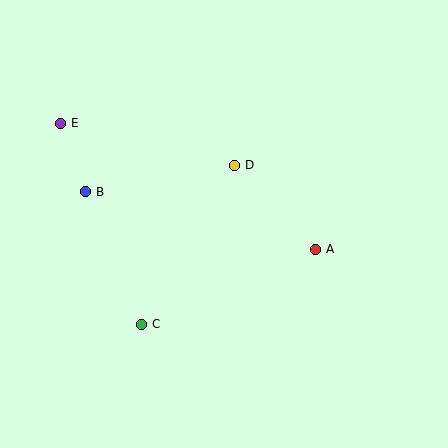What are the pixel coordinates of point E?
Point E is at (60, 123).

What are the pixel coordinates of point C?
Point C is at (141, 324).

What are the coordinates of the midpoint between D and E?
The midpoint between D and E is at (147, 144).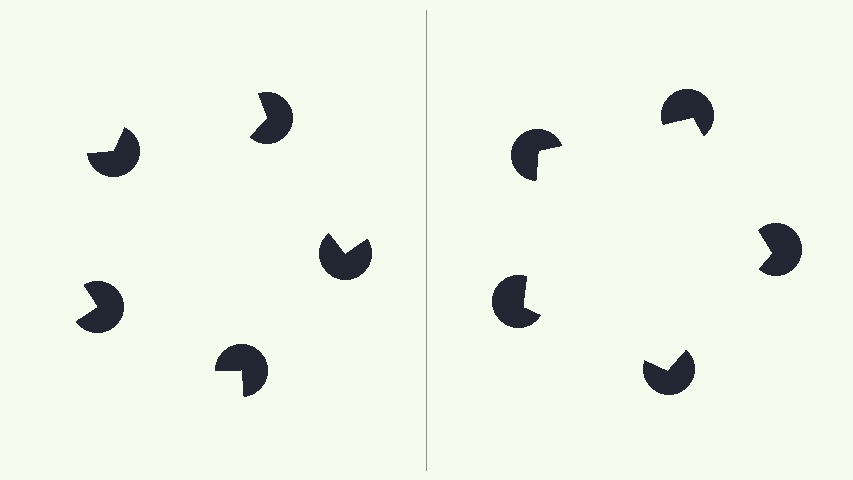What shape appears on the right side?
An illusory pentagon.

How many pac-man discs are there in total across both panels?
10 — 5 on each side.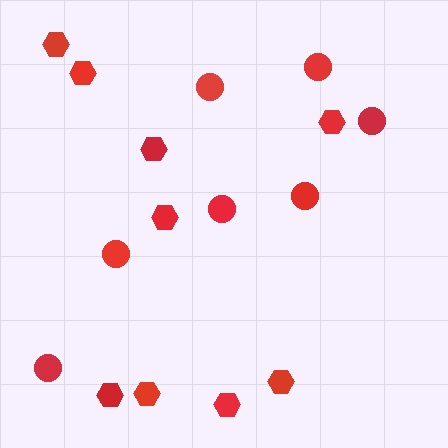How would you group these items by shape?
There are 2 groups: one group of circles (7) and one group of hexagons (9).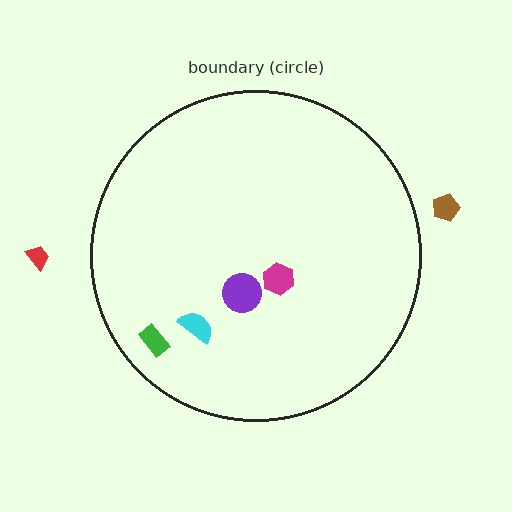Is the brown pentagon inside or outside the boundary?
Outside.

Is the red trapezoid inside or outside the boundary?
Outside.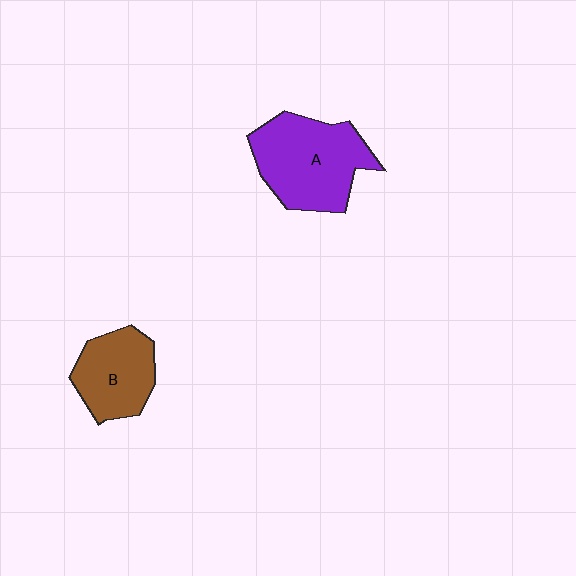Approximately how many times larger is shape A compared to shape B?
Approximately 1.5 times.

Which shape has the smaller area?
Shape B (brown).